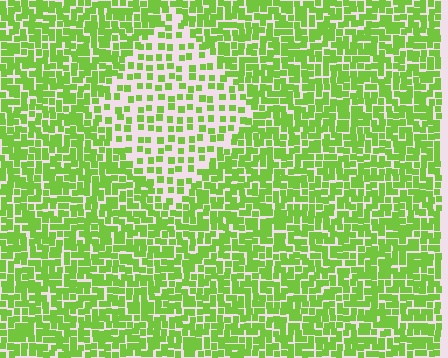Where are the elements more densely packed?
The elements are more densely packed outside the diamond boundary.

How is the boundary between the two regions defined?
The boundary is defined by a change in element density (approximately 2.2x ratio). All elements are the same color, size, and shape.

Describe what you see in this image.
The image contains small lime elements arranged at two different densities. A diamond-shaped region is visible where the elements are less densely packed than the surrounding area.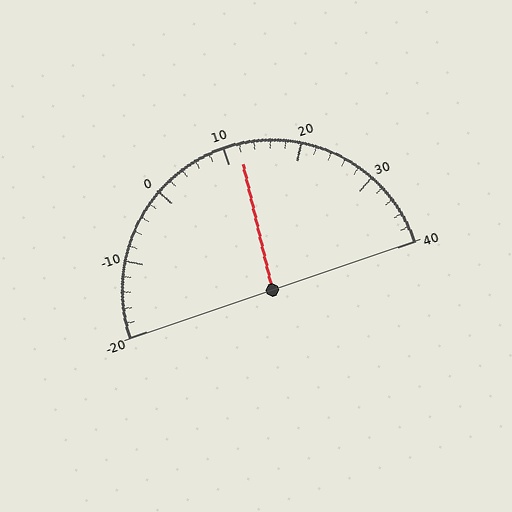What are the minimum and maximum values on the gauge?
The gauge ranges from -20 to 40.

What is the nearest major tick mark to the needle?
The nearest major tick mark is 10.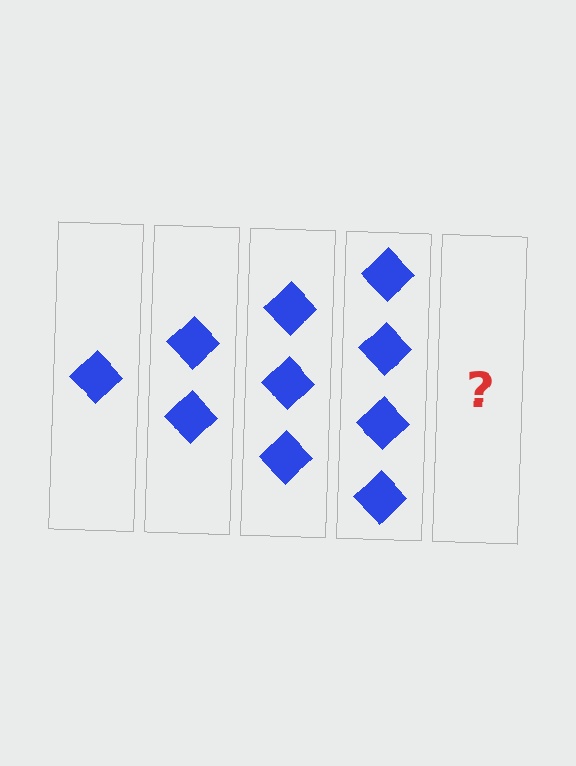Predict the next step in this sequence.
The next step is 5 diamonds.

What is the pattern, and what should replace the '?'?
The pattern is that each step adds one more diamond. The '?' should be 5 diamonds.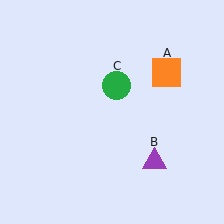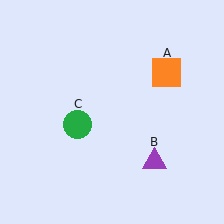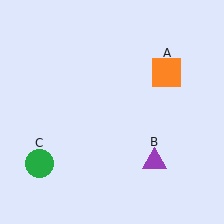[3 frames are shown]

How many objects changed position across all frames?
1 object changed position: green circle (object C).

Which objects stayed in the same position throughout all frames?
Orange square (object A) and purple triangle (object B) remained stationary.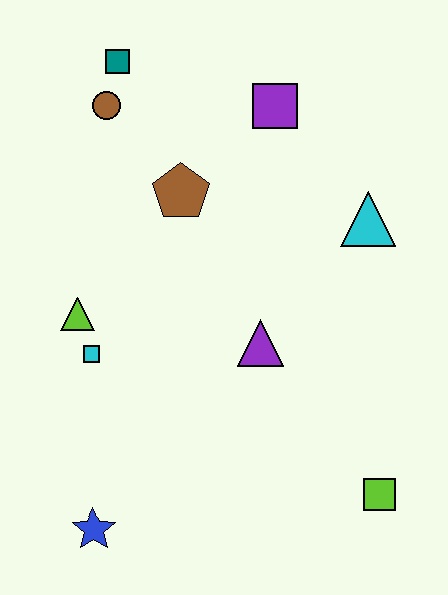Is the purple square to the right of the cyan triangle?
No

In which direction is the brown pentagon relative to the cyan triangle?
The brown pentagon is to the left of the cyan triangle.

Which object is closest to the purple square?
The brown pentagon is closest to the purple square.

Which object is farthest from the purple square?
The blue star is farthest from the purple square.